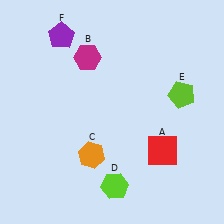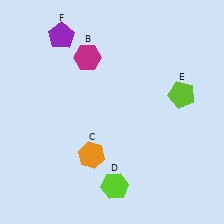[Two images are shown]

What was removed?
The red square (A) was removed in Image 2.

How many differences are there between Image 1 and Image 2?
There is 1 difference between the two images.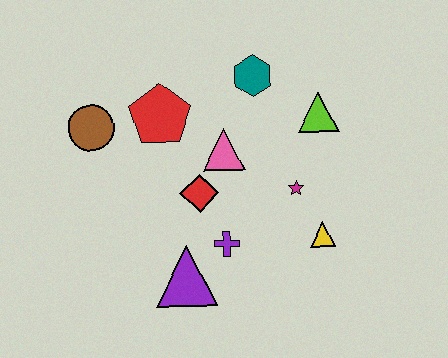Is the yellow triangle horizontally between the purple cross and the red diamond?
No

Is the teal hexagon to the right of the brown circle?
Yes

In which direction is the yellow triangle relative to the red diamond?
The yellow triangle is to the right of the red diamond.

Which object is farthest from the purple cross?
The brown circle is farthest from the purple cross.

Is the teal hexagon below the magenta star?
No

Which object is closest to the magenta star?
The yellow triangle is closest to the magenta star.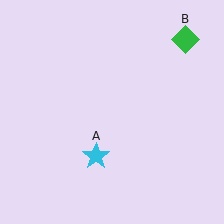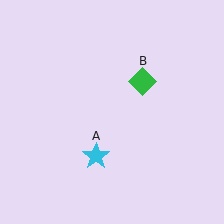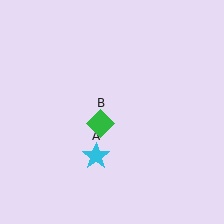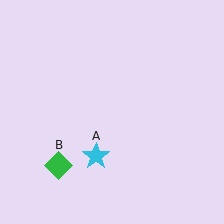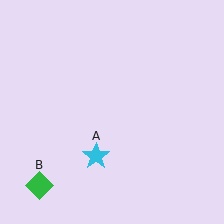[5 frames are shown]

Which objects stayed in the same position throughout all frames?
Cyan star (object A) remained stationary.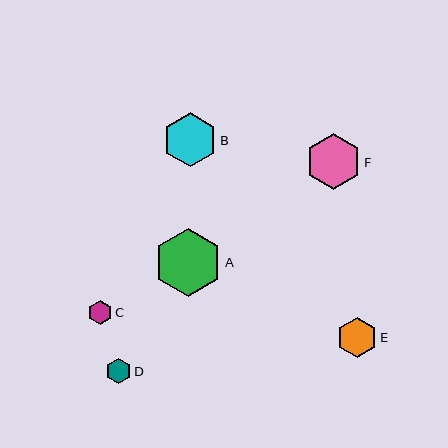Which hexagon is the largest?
Hexagon A is the largest with a size of approximately 68 pixels.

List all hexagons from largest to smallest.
From largest to smallest: A, F, B, E, D, C.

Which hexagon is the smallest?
Hexagon C is the smallest with a size of approximately 24 pixels.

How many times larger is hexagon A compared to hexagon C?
Hexagon A is approximately 2.8 times the size of hexagon C.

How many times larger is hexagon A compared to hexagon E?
Hexagon A is approximately 1.7 times the size of hexagon E.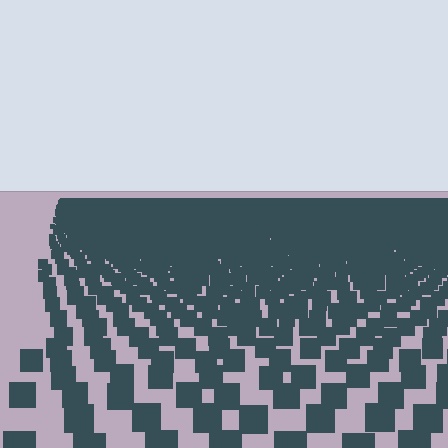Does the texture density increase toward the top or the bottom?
Density increases toward the top.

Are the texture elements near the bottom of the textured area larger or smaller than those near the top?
Larger. Near the bottom, elements are closer to the viewer and appear at a bigger on-screen size.